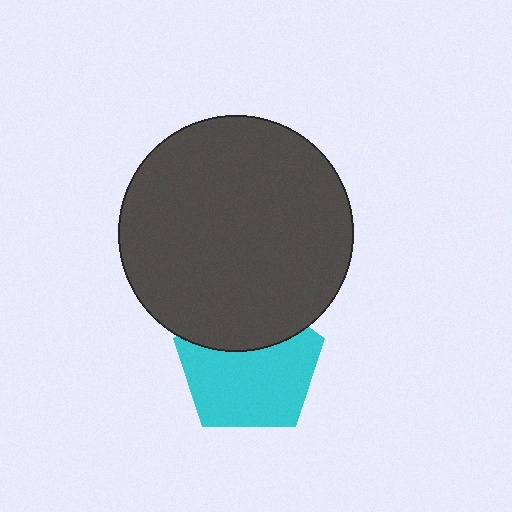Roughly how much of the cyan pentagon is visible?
Most of it is visible (roughly 67%).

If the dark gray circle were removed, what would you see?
You would see the complete cyan pentagon.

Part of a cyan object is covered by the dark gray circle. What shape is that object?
It is a pentagon.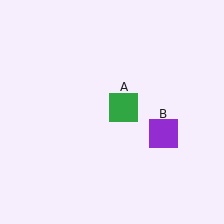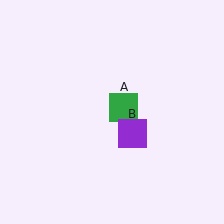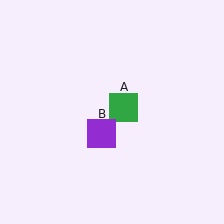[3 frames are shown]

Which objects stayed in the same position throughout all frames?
Green square (object A) remained stationary.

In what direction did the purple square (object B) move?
The purple square (object B) moved left.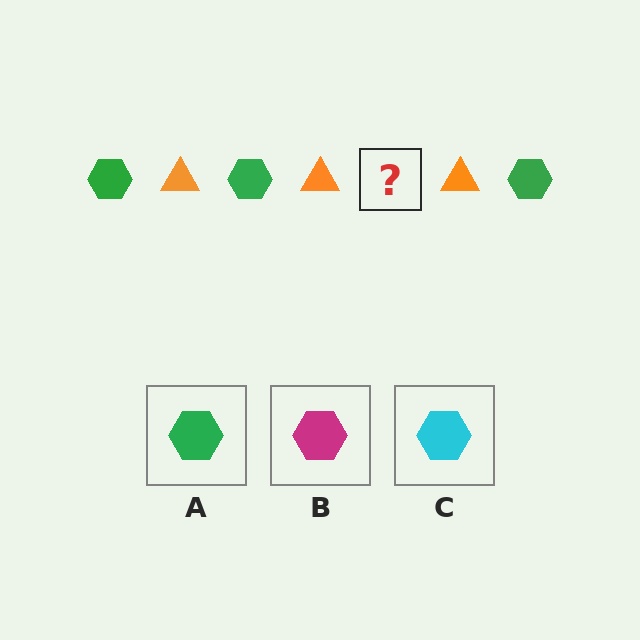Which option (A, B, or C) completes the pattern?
A.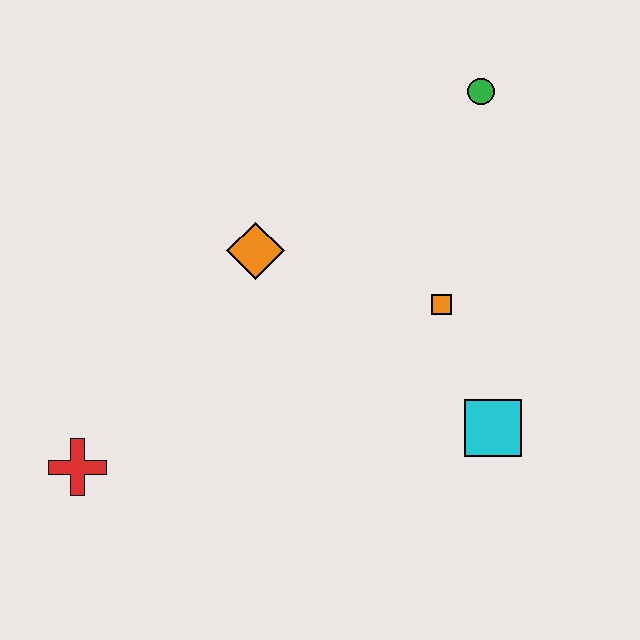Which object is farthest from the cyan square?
The red cross is farthest from the cyan square.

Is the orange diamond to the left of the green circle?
Yes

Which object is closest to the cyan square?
The orange square is closest to the cyan square.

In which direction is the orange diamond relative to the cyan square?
The orange diamond is to the left of the cyan square.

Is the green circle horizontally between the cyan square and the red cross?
Yes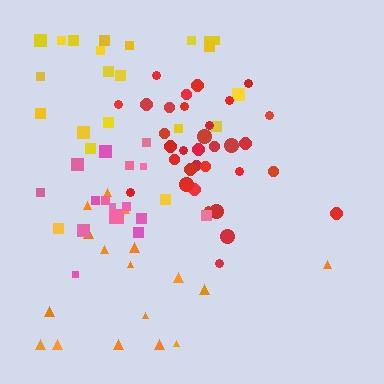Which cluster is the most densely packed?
Red.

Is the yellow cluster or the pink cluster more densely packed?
Pink.